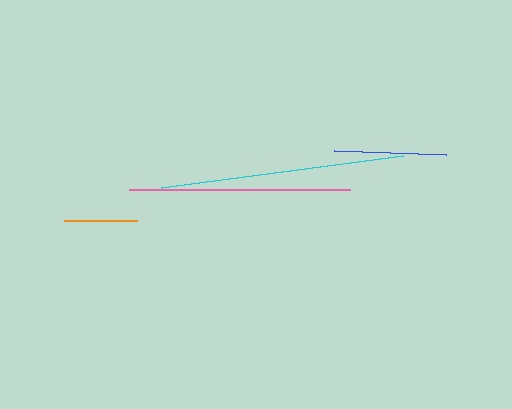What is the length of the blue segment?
The blue segment is approximately 113 pixels long.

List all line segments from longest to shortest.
From longest to shortest: cyan, pink, blue, orange.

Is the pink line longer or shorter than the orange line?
The pink line is longer than the orange line.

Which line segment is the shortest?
The orange line is the shortest at approximately 73 pixels.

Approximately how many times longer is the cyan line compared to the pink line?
The cyan line is approximately 1.1 times the length of the pink line.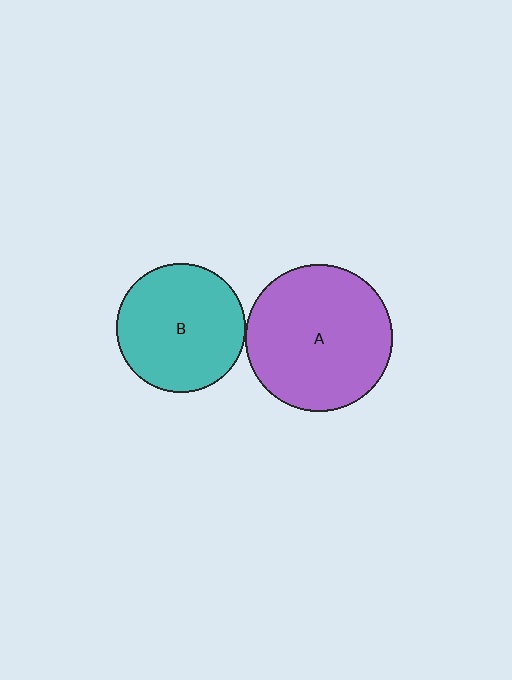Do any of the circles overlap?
No, none of the circles overlap.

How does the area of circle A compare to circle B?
Approximately 1.3 times.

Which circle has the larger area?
Circle A (purple).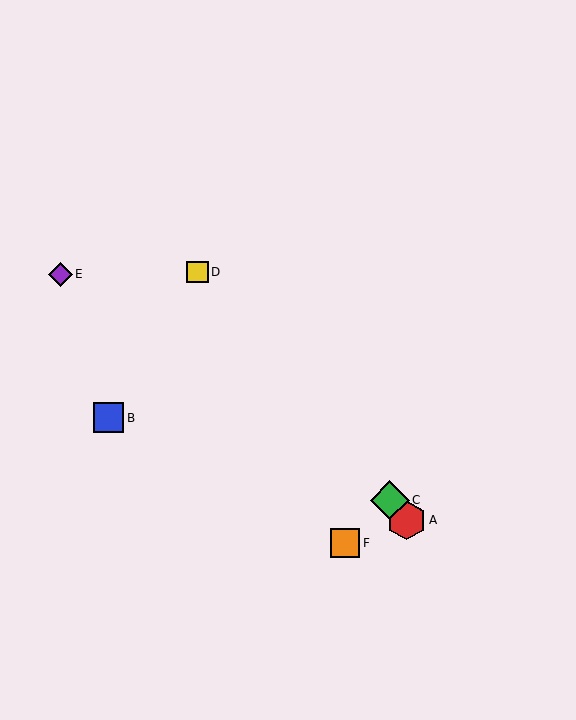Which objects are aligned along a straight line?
Objects A, C, D are aligned along a straight line.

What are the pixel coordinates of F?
Object F is at (345, 543).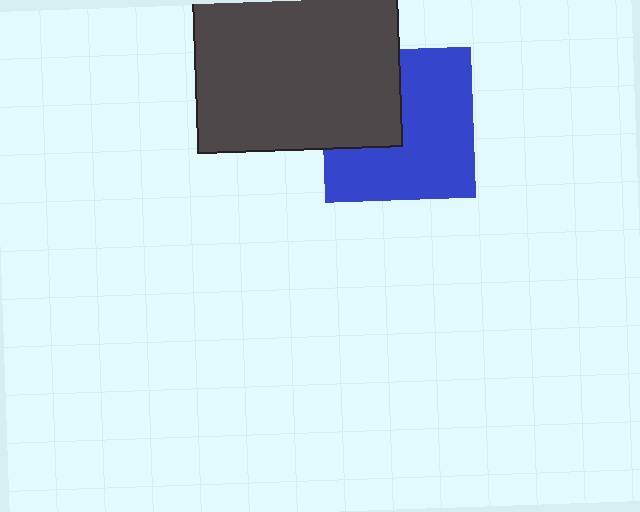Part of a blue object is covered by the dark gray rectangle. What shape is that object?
It is a square.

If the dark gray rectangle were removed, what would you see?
You would see the complete blue square.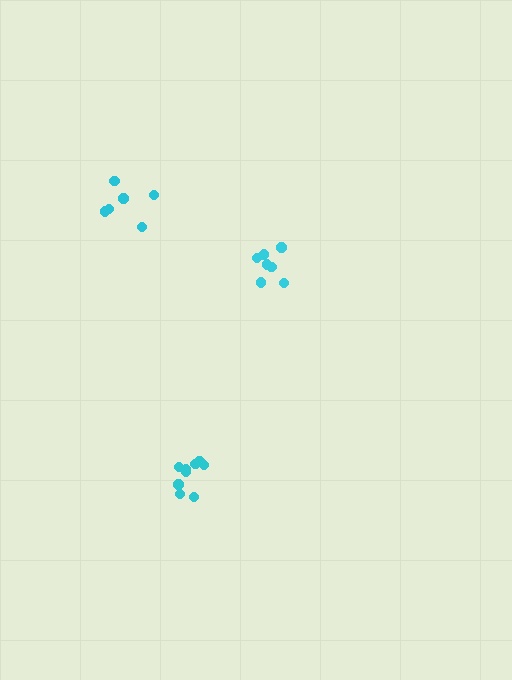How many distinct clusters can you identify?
There are 3 distinct clusters.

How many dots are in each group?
Group 1: 6 dots, Group 2: 9 dots, Group 3: 8 dots (23 total).